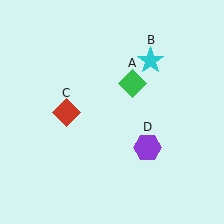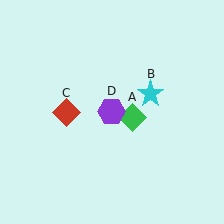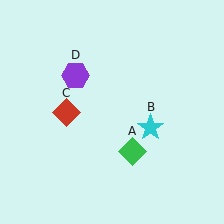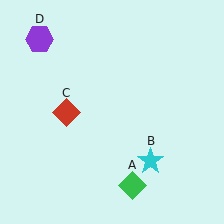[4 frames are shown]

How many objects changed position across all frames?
3 objects changed position: green diamond (object A), cyan star (object B), purple hexagon (object D).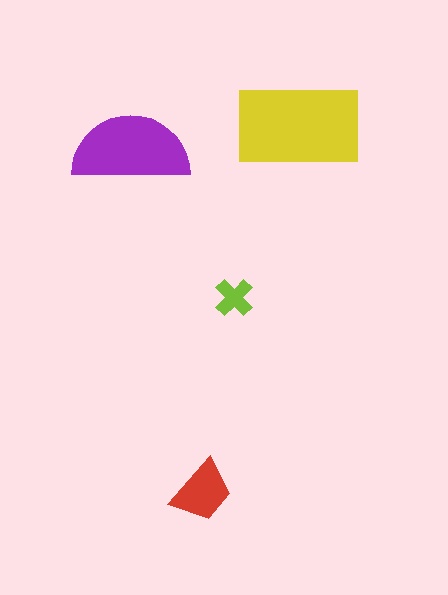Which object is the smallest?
The lime cross.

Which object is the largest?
The yellow rectangle.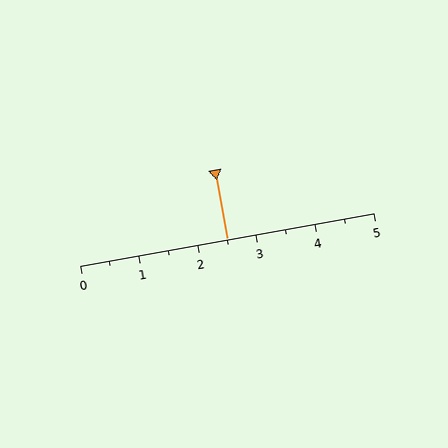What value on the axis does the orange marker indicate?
The marker indicates approximately 2.5.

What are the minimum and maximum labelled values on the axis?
The axis runs from 0 to 5.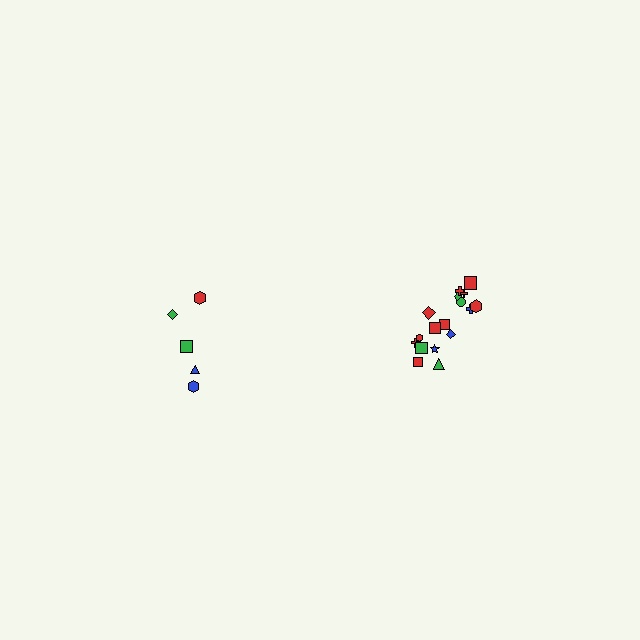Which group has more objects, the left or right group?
The right group.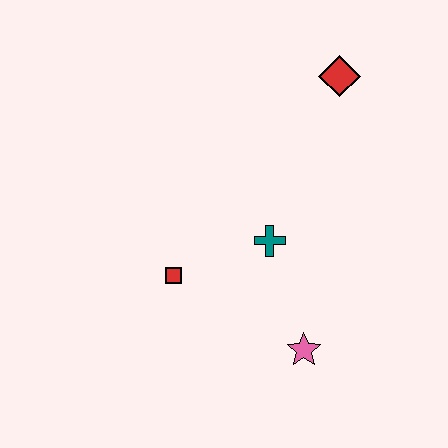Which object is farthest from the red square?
The red diamond is farthest from the red square.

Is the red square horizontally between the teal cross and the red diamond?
No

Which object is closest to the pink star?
The teal cross is closest to the pink star.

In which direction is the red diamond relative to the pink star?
The red diamond is above the pink star.